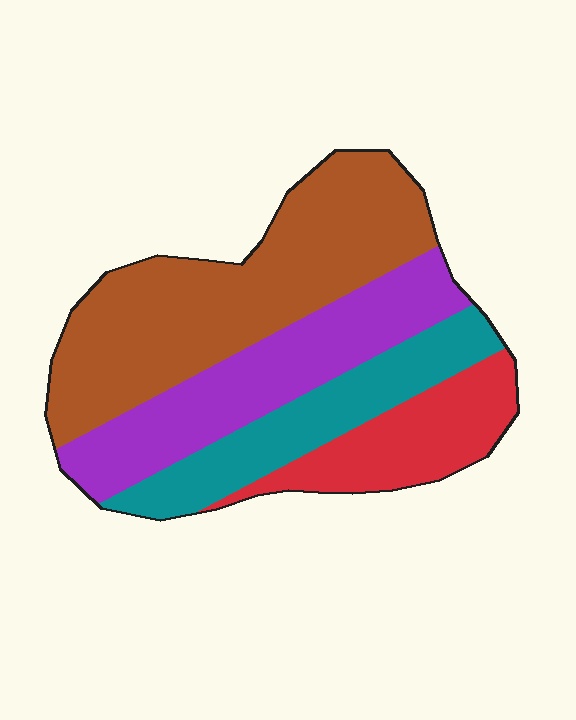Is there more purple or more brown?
Brown.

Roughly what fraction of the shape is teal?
Teal covers 19% of the shape.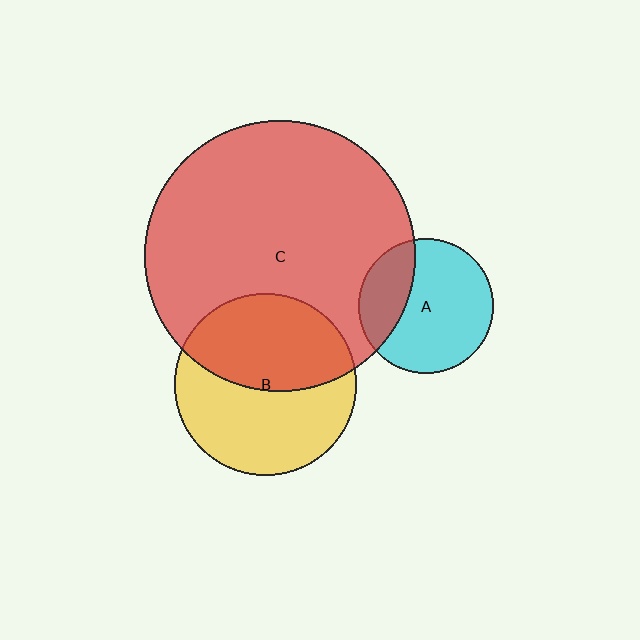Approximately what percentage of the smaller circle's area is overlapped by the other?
Approximately 30%.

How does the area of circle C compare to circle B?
Approximately 2.2 times.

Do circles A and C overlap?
Yes.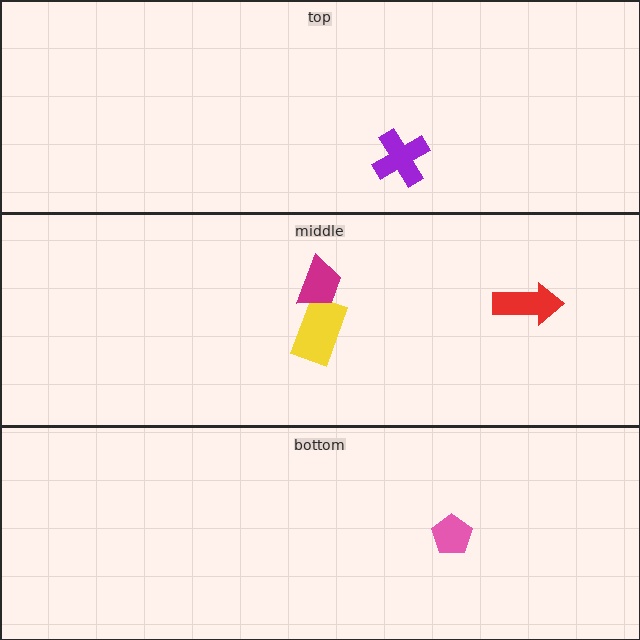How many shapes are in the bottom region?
1.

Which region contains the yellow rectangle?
The middle region.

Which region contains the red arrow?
The middle region.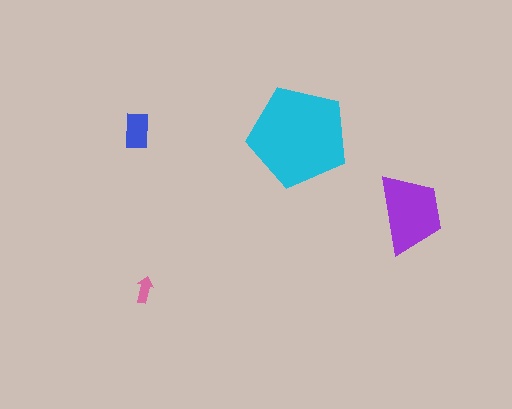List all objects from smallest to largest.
The pink arrow, the blue rectangle, the purple trapezoid, the cyan pentagon.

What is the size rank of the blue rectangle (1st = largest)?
3rd.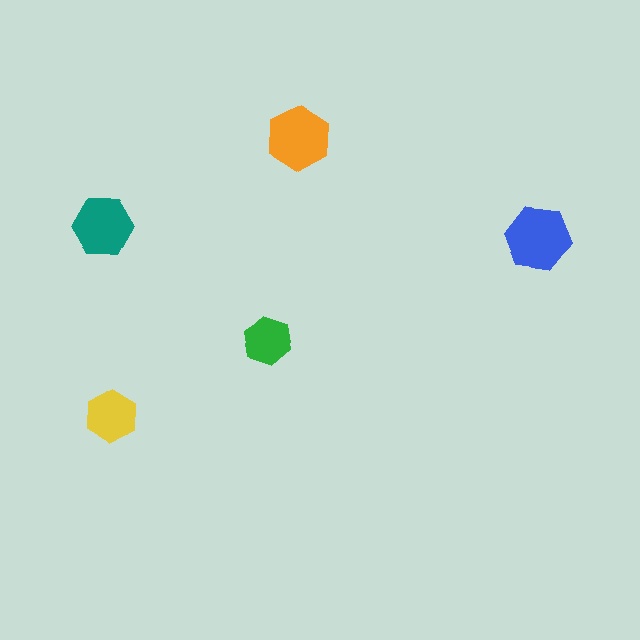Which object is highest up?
The orange hexagon is topmost.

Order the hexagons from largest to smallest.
the blue one, the orange one, the teal one, the yellow one, the green one.